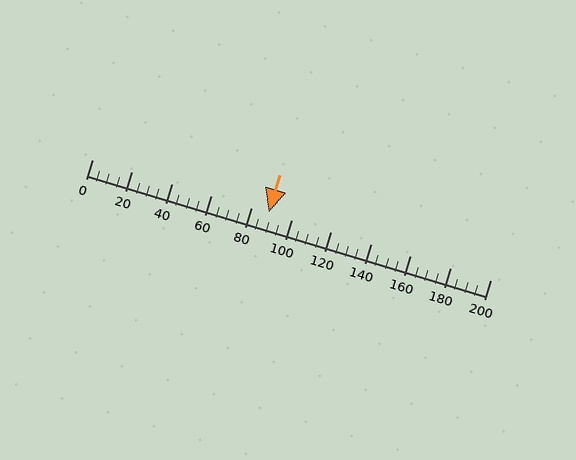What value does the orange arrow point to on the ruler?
The orange arrow points to approximately 89.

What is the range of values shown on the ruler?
The ruler shows values from 0 to 200.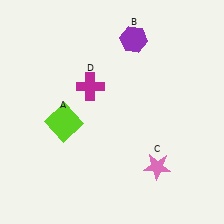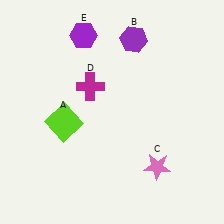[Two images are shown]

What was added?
A purple hexagon (E) was added in Image 2.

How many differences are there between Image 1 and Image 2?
There is 1 difference between the two images.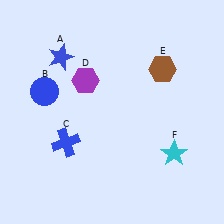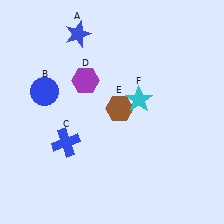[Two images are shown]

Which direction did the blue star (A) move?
The blue star (A) moved up.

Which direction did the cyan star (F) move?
The cyan star (F) moved up.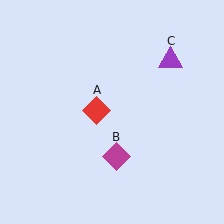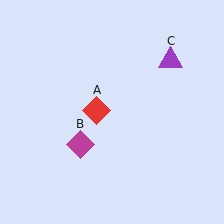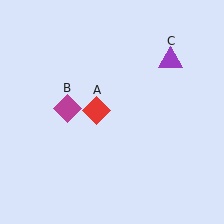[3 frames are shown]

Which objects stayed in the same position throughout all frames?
Red diamond (object A) and purple triangle (object C) remained stationary.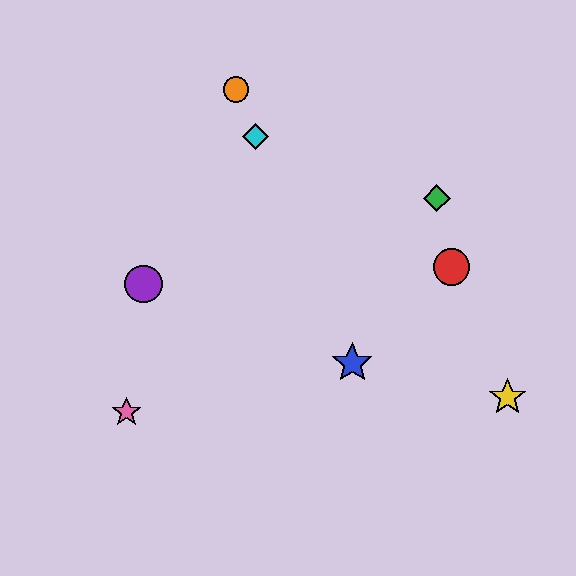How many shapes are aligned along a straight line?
3 shapes (the blue star, the orange circle, the cyan diamond) are aligned along a straight line.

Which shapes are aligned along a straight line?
The blue star, the orange circle, the cyan diamond are aligned along a straight line.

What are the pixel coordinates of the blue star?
The blue star is at (352, 363).